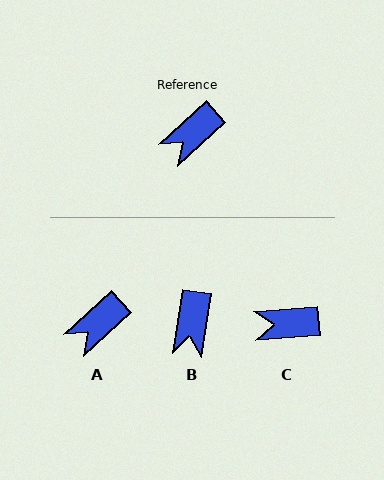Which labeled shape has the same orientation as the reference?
A.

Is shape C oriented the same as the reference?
No, it is off by about 38 degrees.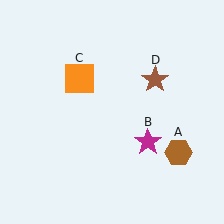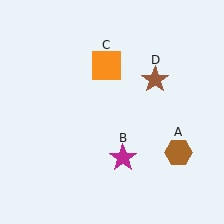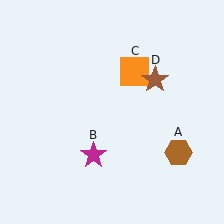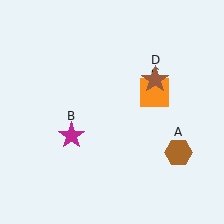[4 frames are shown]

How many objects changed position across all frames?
2 objects changed position: magenta star (object B), orange square (object C).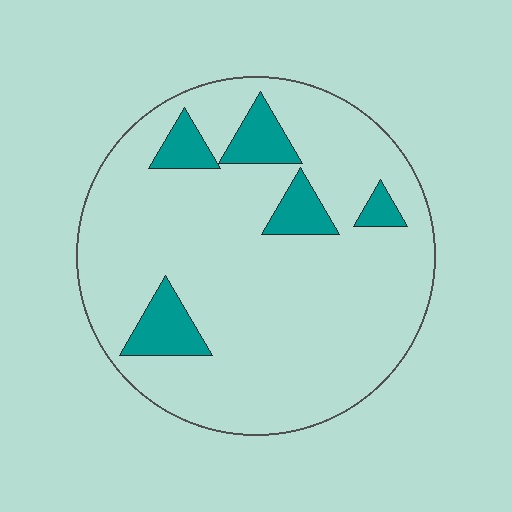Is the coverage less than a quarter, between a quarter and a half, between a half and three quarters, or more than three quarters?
Less than a quarter.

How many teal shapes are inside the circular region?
5.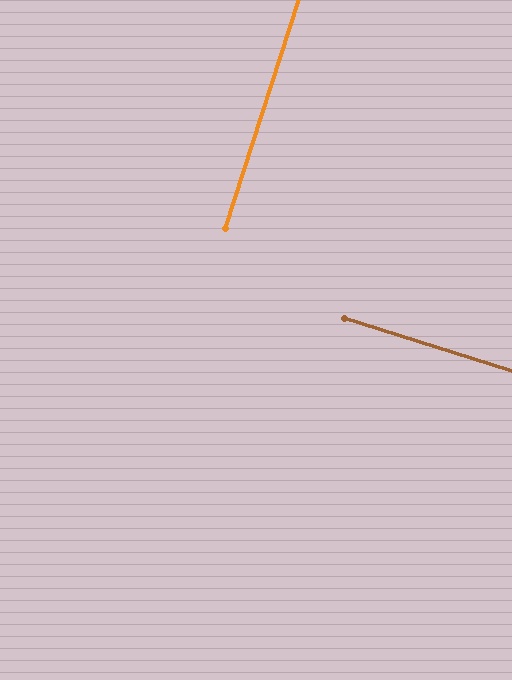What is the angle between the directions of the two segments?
Approximately 90 degrees.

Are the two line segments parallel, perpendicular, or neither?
Perpendicular — they meet at approximately 90°.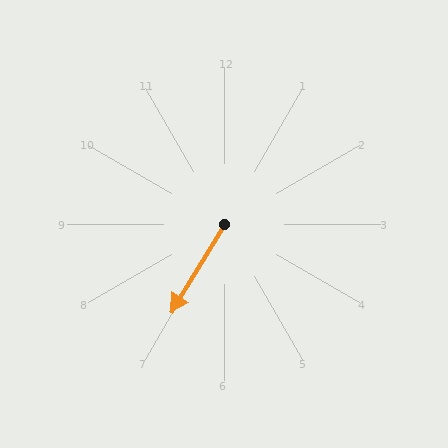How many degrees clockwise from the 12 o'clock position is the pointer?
Approximately 211 degrees.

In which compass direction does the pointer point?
Southwest.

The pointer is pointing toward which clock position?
Roughly 7 o'clock.